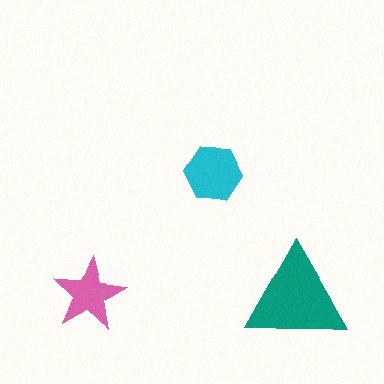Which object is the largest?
The teal triangle.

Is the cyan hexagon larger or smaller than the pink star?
Larger.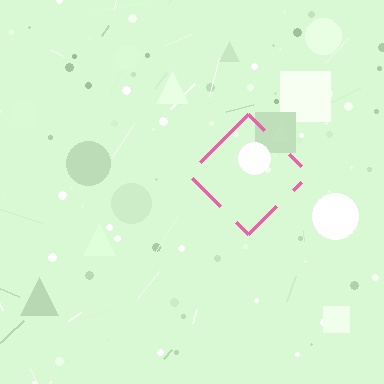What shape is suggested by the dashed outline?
The dashed outline suggests a diamond.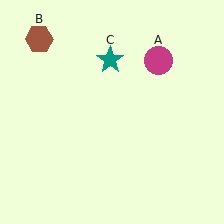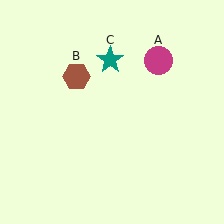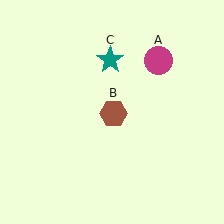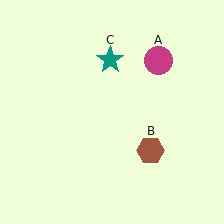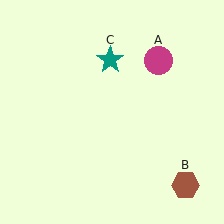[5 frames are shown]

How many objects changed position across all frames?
1 object changed position: brown hexagon (object B).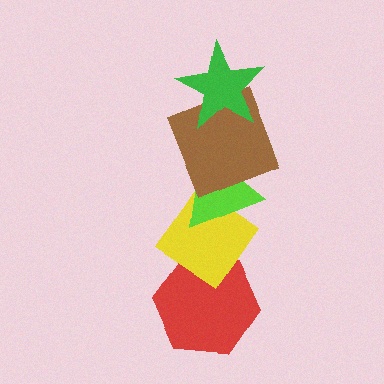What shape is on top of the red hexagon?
The yellow diamond is on top of the red hexagon.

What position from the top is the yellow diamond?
The yellow diamond is 4th from the top.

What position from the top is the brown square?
The brown square is 2nd from the top.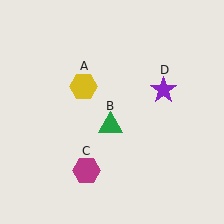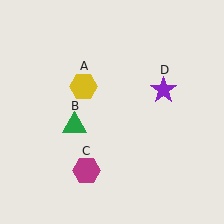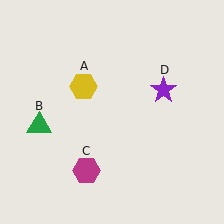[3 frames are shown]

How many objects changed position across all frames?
1 object changed position: green triangle (object B).